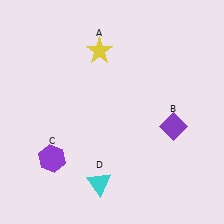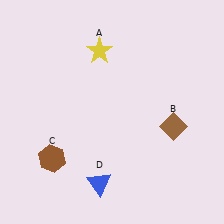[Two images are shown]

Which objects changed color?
B changed from purple to brown. C changed from purple to brown. D changed from cyan to blue.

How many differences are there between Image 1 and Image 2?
There are 3 differences between the two images.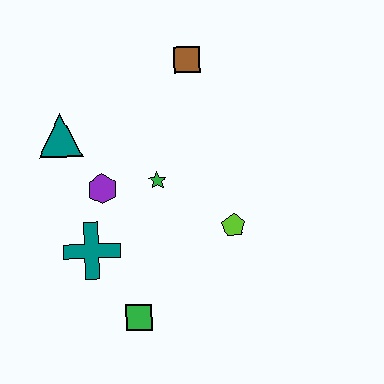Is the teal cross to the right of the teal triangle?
Yes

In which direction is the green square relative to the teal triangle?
The green square is below the teal triangle.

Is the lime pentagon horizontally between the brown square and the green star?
No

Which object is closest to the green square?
The teal cross is closest to the green square.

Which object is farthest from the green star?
The green square is farthest from the green star.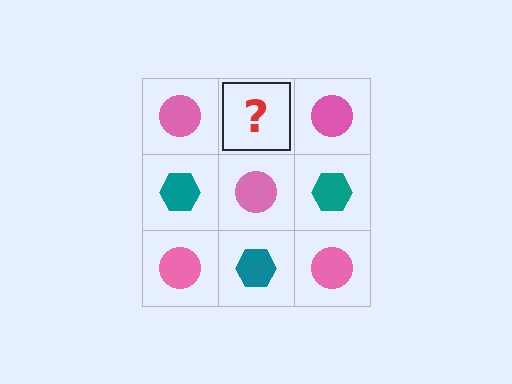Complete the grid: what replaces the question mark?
The question mark should be replaced with a teal hexagon.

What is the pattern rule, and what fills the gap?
The rule is that it alternates pink circle and teal hexagon in a checkerboard pattern. The gap should be filled with a teal hexagon.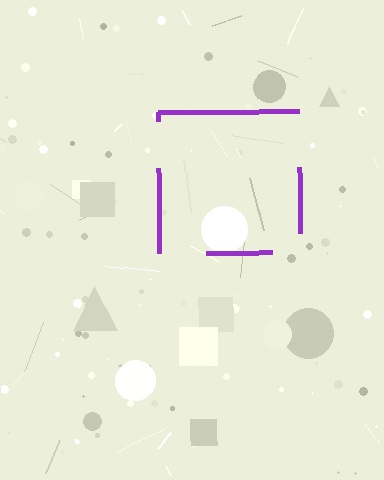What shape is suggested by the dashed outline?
The dashed outline suggests a square.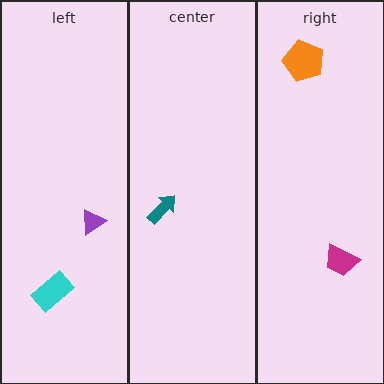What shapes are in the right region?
The magenta trapezoid, the orange pentagon.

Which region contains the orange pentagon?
The right region.